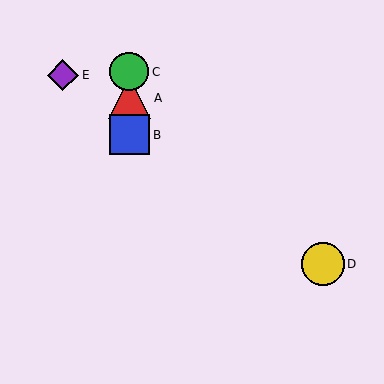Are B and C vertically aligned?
Yes, both are at x≈129.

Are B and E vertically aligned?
No, B is at x≈129 and E is at x≈63.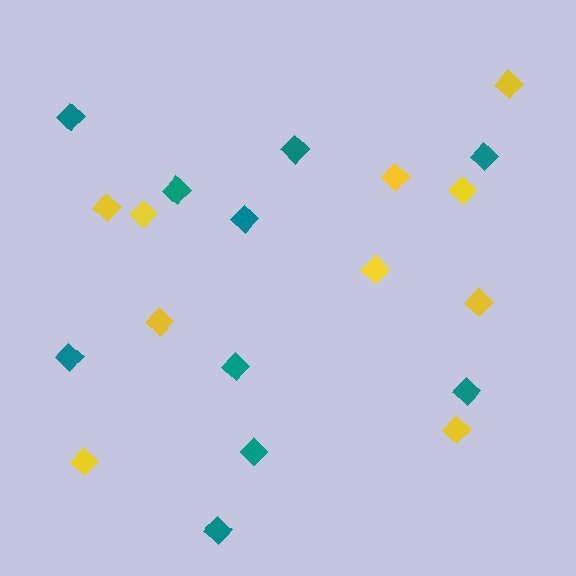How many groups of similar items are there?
There are 2 groups: one group of yellow diamonds (10) and one group of teal diamonds (10).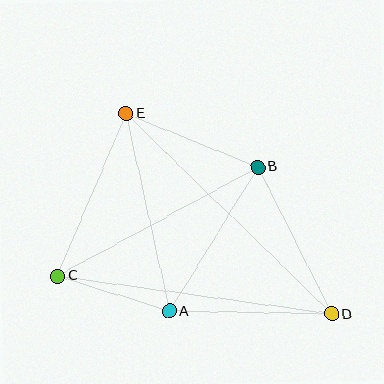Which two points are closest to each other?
Points A and C are closest to each other.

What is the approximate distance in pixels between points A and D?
The distance between A and D is approximately 162 pixels.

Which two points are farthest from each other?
Points D and E are farthest from each other.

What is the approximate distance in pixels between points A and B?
The distance between A and B is approximately 169 pixels.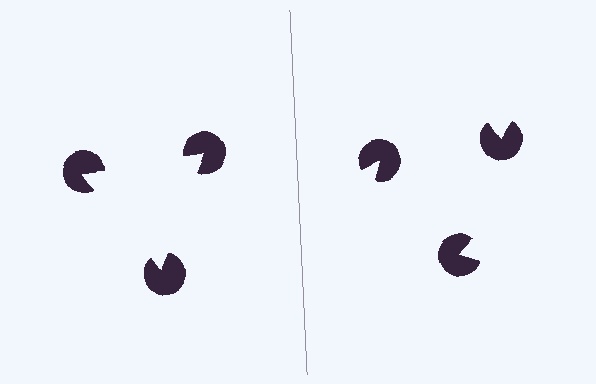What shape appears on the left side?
An illusory triangle.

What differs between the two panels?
The pac-man discs are positioned identically on both sides; only the wedge orientations differ. On the left they align to a triangle; on the right they are misaligned.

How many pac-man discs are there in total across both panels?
6 — 3 on each side.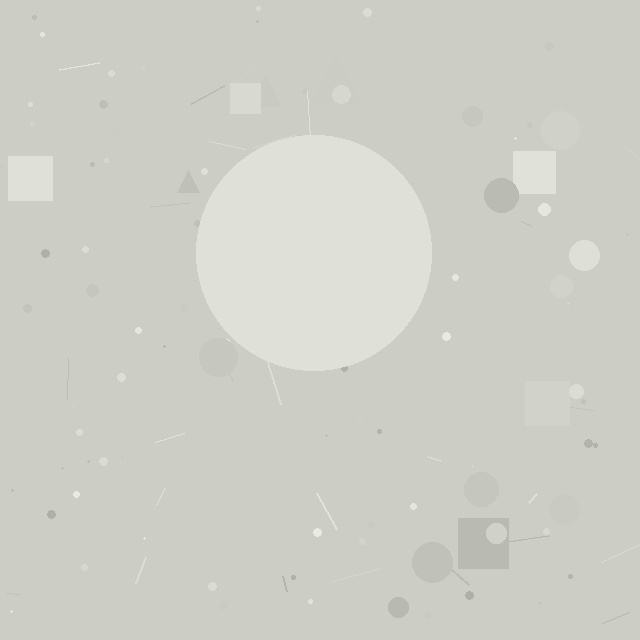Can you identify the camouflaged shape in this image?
The camouflaged shape is a circle.